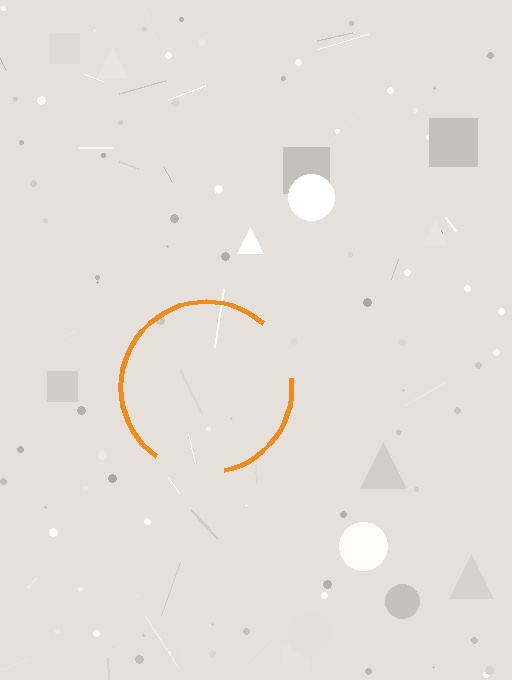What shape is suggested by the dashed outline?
The dashed outline suggests a circle.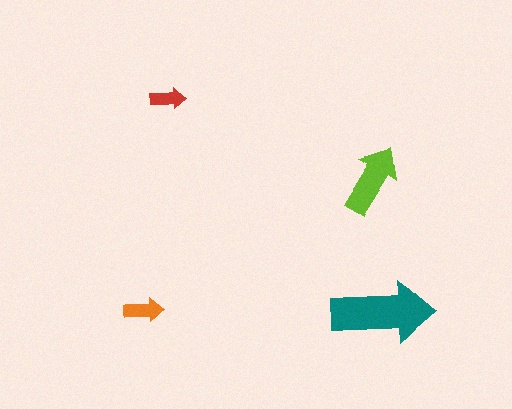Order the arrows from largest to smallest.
the teal one, the lime one, the orange one, the red one.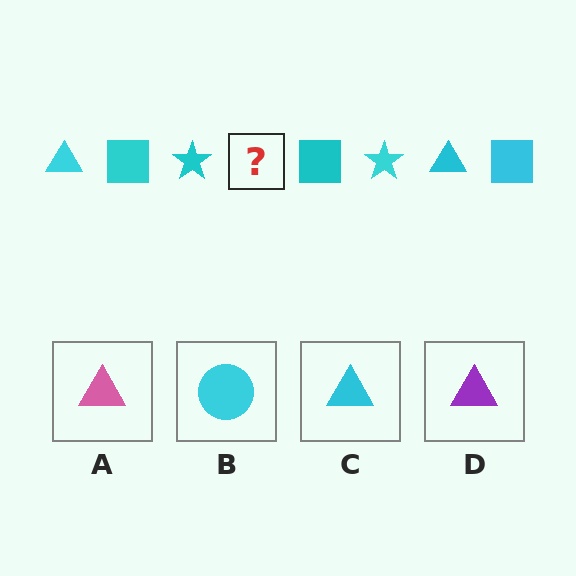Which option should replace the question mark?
Option C.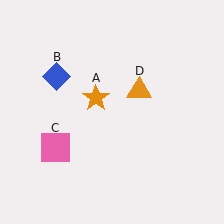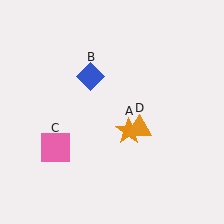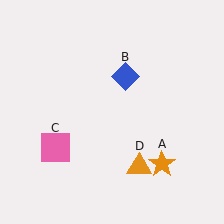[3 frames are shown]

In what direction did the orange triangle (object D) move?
The orange triangle (object D) moved down.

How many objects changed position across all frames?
3 objects changed position: orange star (object A), blue diamond (object B), orange triangle (object D).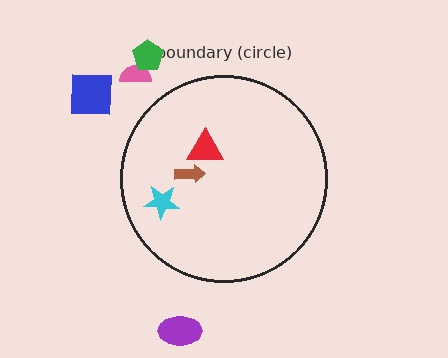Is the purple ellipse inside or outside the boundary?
Outside.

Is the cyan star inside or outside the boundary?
Inside.